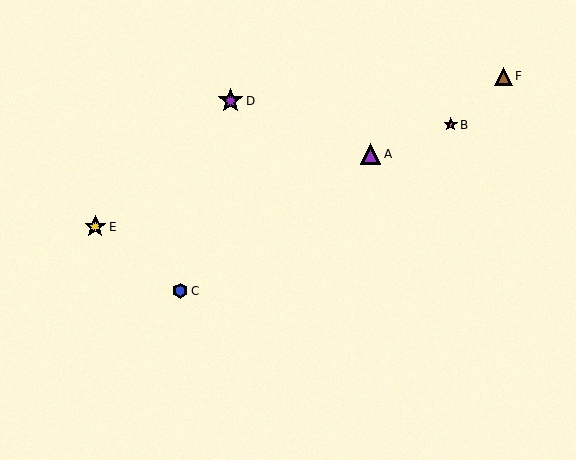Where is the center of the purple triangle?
The center of the purple triangle is at (370, 154).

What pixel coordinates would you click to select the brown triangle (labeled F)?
Click at (504, 76) to select the brown triangle F.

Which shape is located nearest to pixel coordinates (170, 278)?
The blue hexagon (labeled C) at (180, 291) is nearest to that location.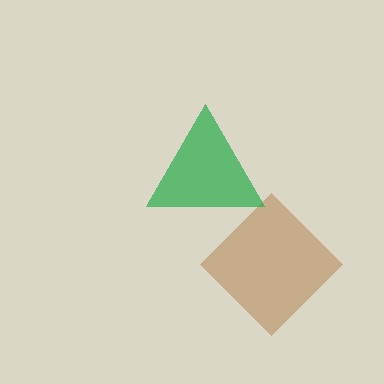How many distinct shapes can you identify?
There are 2 distinct shapes: a brown diamond, a green triangle.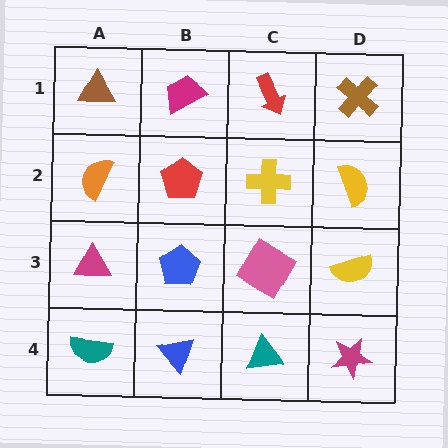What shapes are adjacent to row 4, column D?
A yellow semicircle (row 3, column D), a teal triangle (row 4, column C).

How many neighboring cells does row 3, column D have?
3.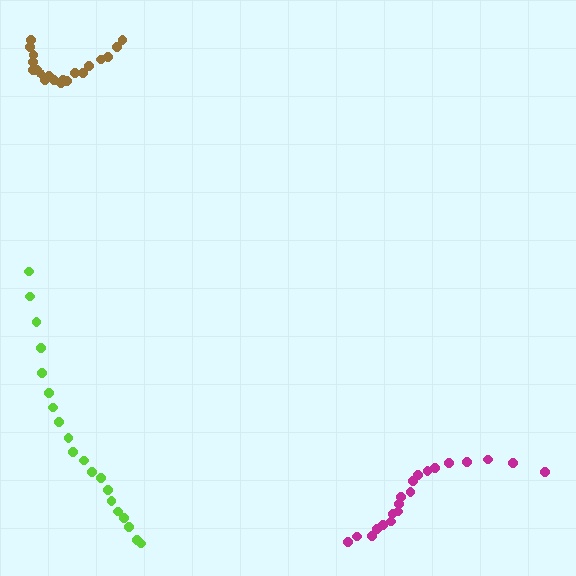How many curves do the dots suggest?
There are 3 distinct paths.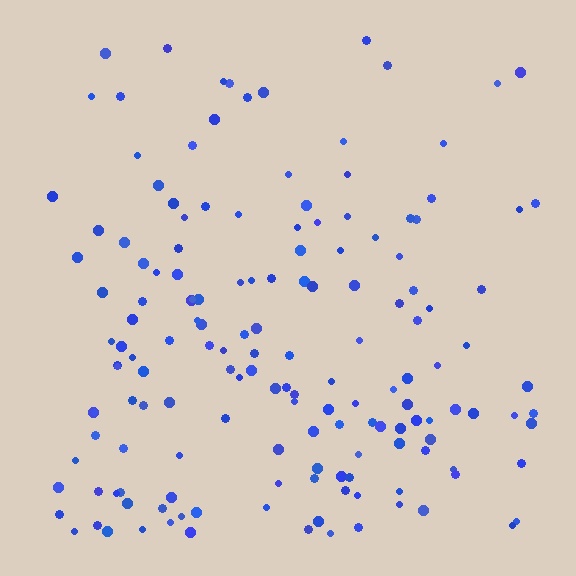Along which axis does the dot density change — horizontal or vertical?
Vertical.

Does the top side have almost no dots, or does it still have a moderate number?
Still a moderate number, just noticeably fewer than the bottom.